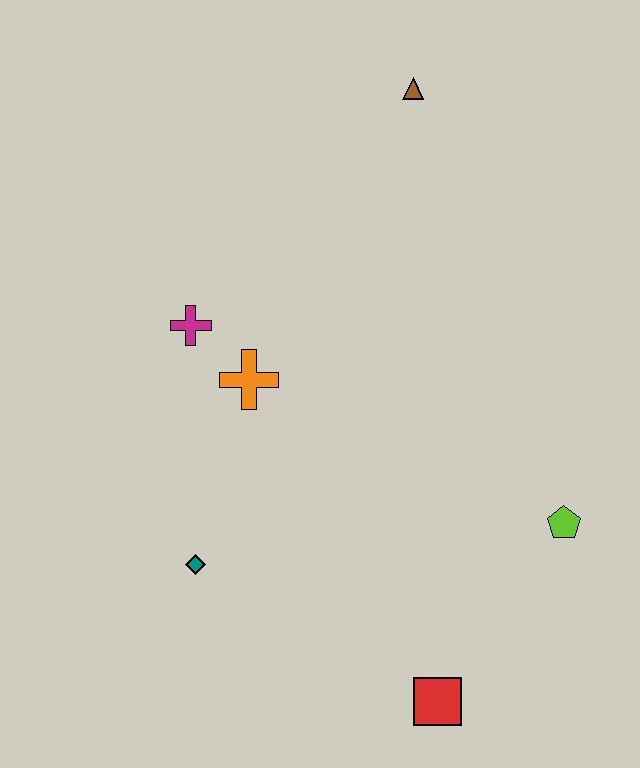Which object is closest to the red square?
The lime pentagon is closest to the red square.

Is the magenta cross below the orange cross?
No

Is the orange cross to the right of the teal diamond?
Yes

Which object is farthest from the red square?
The brown triangle is farthest from the red square.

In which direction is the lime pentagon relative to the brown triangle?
The lime pentagon is below the brown triangle.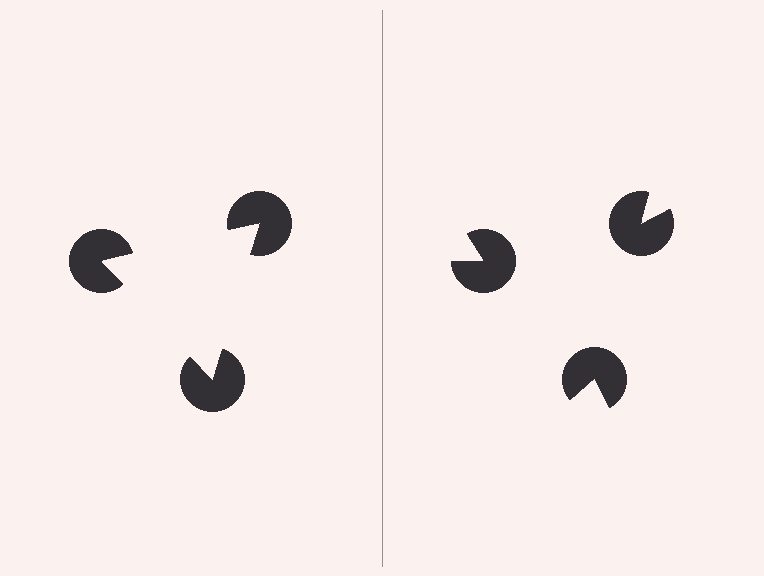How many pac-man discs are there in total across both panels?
6 — 3 on each side.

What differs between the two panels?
The pac-man discs are positioned identically on both sides; only the wedge orientations differ. On the left they align to a triangle; on the right they are misaligned.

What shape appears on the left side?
An illusory triangle.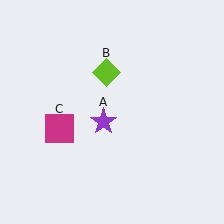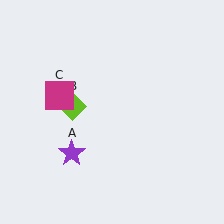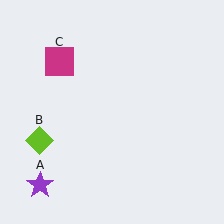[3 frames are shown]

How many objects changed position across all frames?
3 objects changed position: purple star (object A), lime diamond (object B), magenta square (object C).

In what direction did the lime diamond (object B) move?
The lime diamond (object B) moved down and to the left.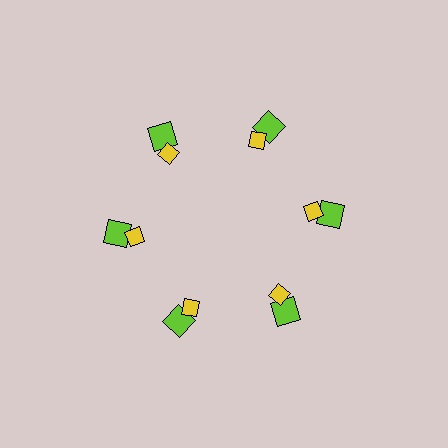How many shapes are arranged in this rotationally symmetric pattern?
There are 12 shapes, arranged in 6 groups of 2.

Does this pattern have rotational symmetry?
Yes, this pattern has 6-fold rotational symmetry. It looks the same after rotating 60 degrees around the center.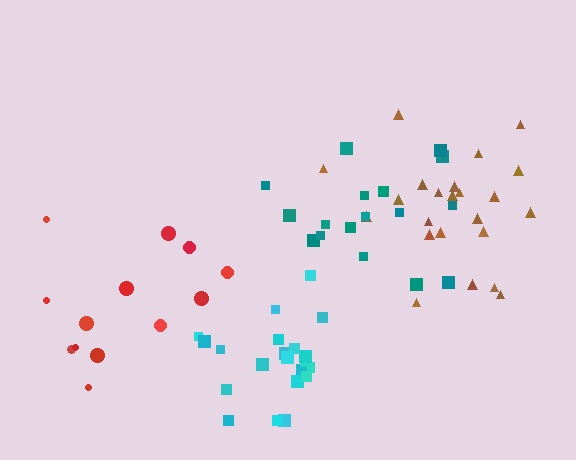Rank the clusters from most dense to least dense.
cyan, teal, brown, red.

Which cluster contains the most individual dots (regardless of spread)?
Brown (23).